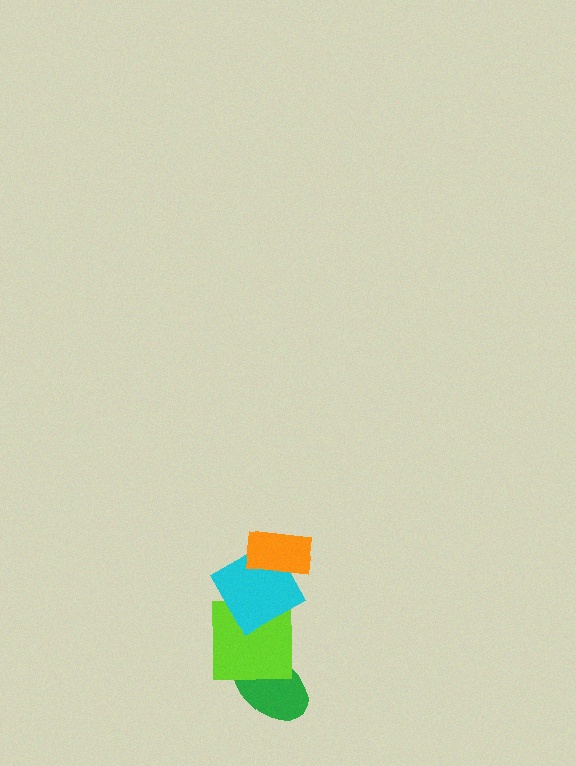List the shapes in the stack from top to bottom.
From top to bottom: the orange rectangle, the cyan square, the lime square, the green ellipse.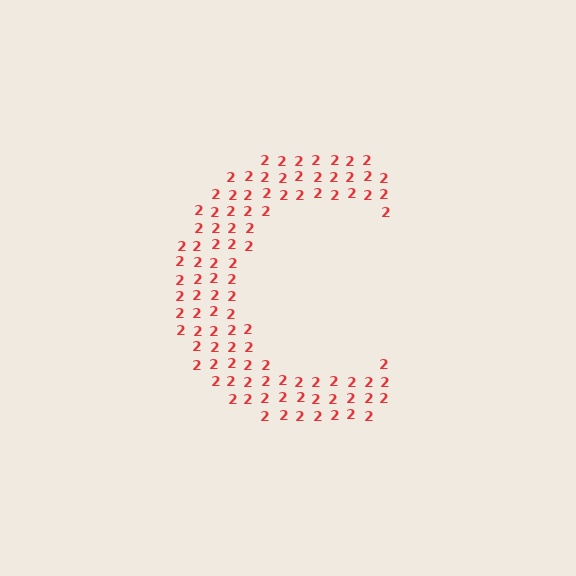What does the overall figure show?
The overall figure shows the letter C.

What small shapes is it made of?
It is made of small digit 2's.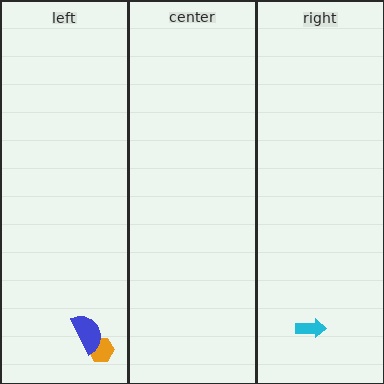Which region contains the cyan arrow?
The right region.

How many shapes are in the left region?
2.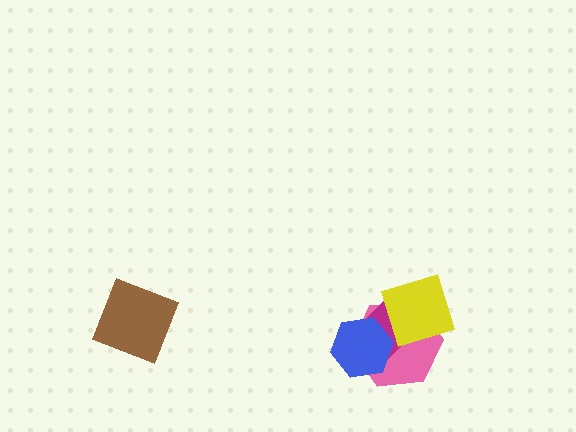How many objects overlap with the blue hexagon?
2 objects overlap with the blue hexagon.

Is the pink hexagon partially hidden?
Yes, it is partially covered by another shape.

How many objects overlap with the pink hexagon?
3 objects overlap with the pink hexagon.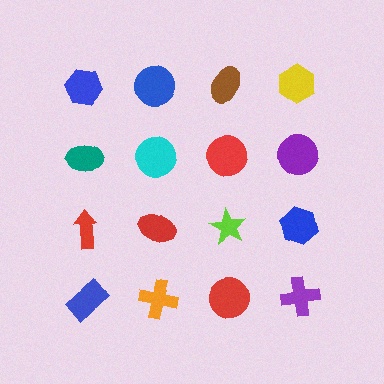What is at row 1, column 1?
A blue hexagon.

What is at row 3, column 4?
A blue hexagon.